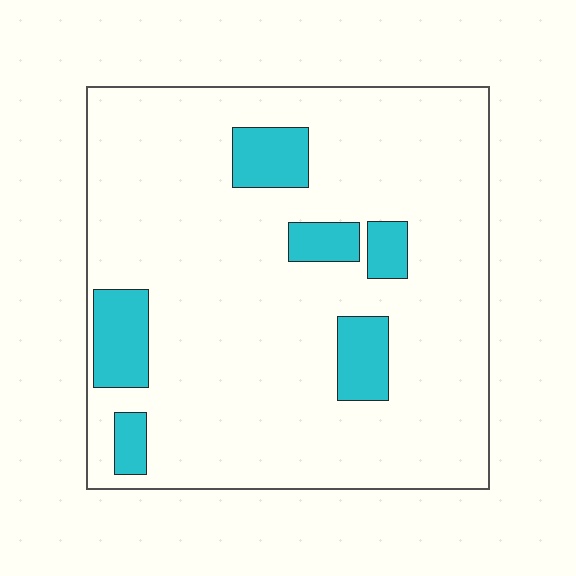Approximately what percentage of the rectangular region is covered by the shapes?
Approximately 15%.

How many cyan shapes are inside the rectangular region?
6.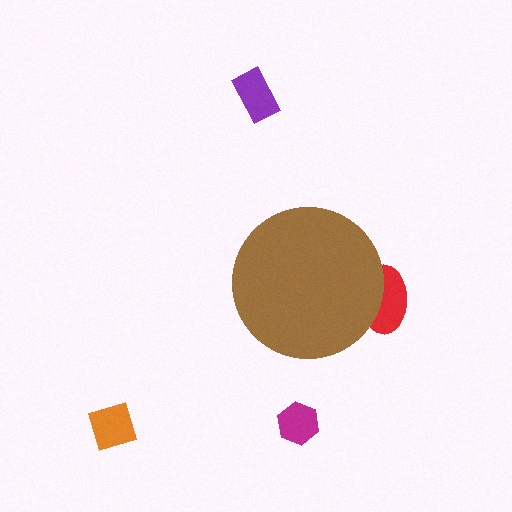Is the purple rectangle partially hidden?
No, the purple rectangle is fully visible.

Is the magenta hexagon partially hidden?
No, the magenta hexagon is fully visible.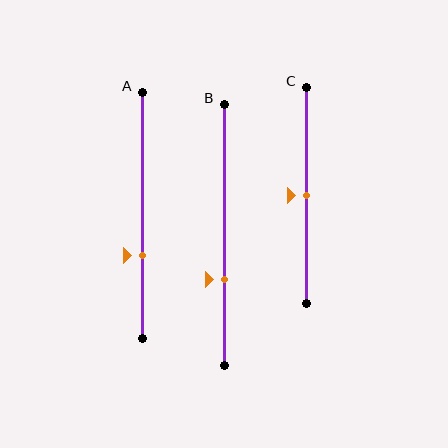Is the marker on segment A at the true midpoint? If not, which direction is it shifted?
No, the marker on segment A is shifted downward by about 16% of the segment length.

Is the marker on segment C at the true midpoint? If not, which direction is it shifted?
Yes, the marker on segment C is at the true midpoint.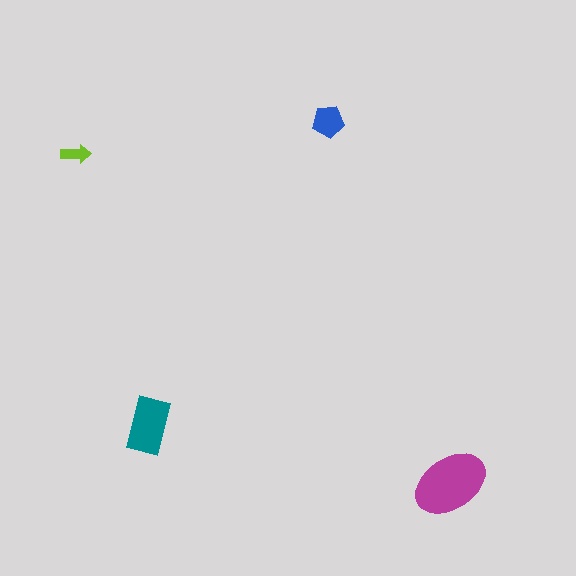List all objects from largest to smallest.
The magenta ellipse, the teal rectangle, the blue pentagon, the lime arrow.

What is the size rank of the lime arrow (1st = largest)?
4th.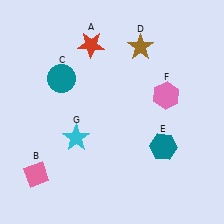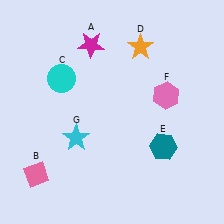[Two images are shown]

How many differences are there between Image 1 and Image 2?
There are 3 differences between the two images.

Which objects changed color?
A changed from red to magenta. C changed from teal to cyan. D changed from brown to orange.